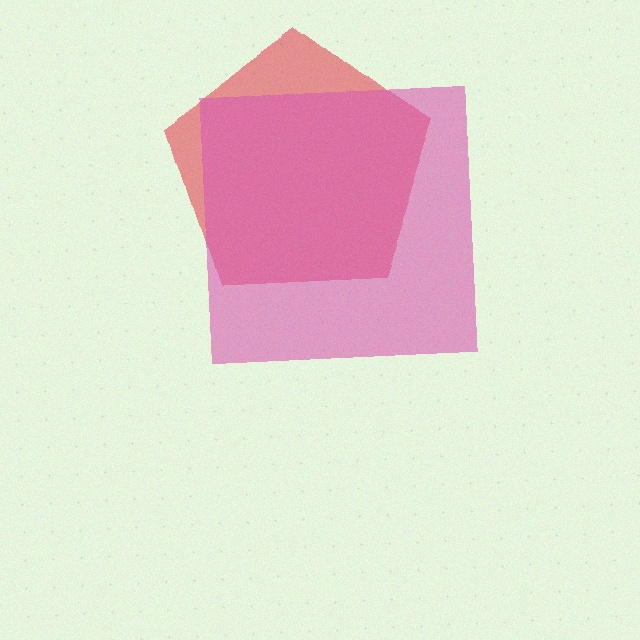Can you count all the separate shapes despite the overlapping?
Yes, there are 2 separate shapes.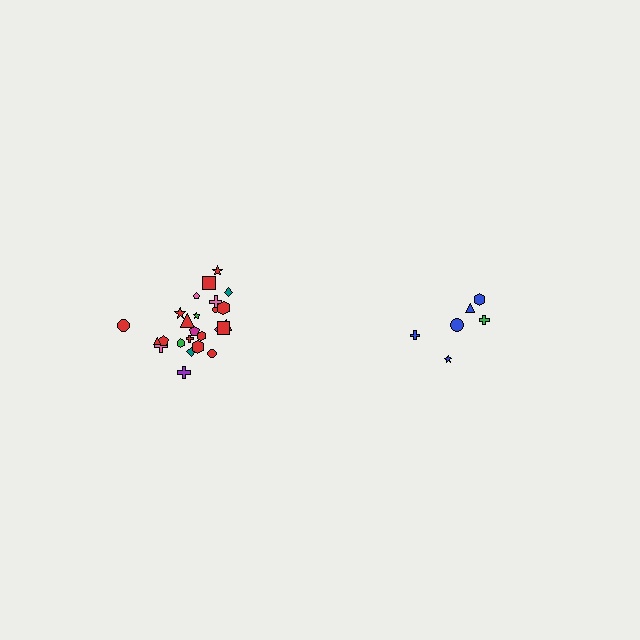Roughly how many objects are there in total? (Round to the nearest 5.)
Roughly 30 objects in total.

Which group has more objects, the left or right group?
The left group.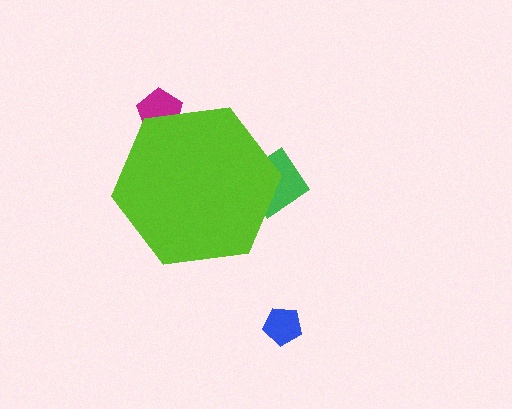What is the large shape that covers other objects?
A lime hexagon.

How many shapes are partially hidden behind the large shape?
2 shapes are partially hidden.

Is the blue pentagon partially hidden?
No, the blue pentagon is fully visible.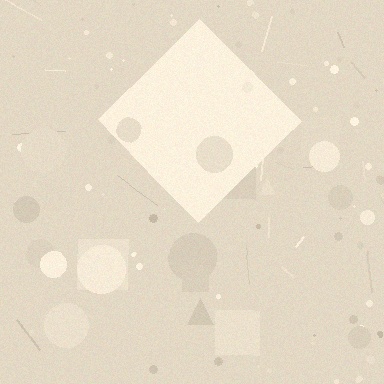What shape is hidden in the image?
A diamond is hidden in the image.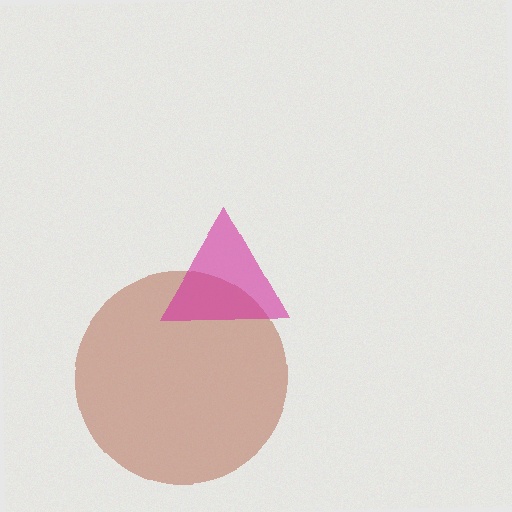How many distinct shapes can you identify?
There are 2 distinct shapes: a brown circle, a magenta triangle.